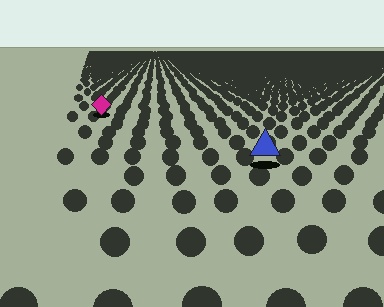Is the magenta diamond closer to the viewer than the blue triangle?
No. The blue triangle is closer — you can tell from the texture gradient: the ground texture is coarser near it.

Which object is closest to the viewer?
The blue triangle is closest. The texture marks near it are larger and more spread out.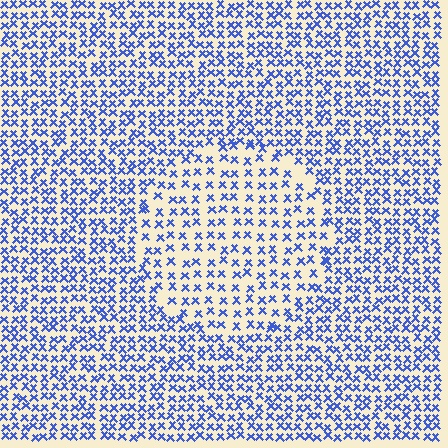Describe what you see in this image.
The image contains small blue elements arranged at two different densities. A circle-shaped region is visible where the elements are less densely packed than the surrounding area.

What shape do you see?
I see a circle.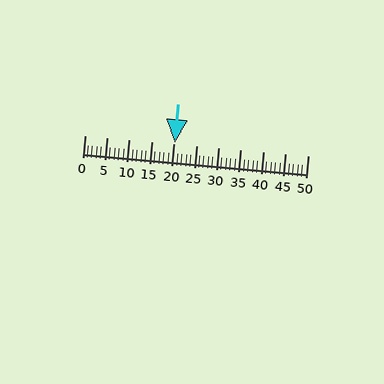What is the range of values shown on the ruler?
The ruler shows values from 0 to 50.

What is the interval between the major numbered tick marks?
The major tick marks are spaced 5 units apart.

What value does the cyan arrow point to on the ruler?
The cyan arrow points to approximately 20.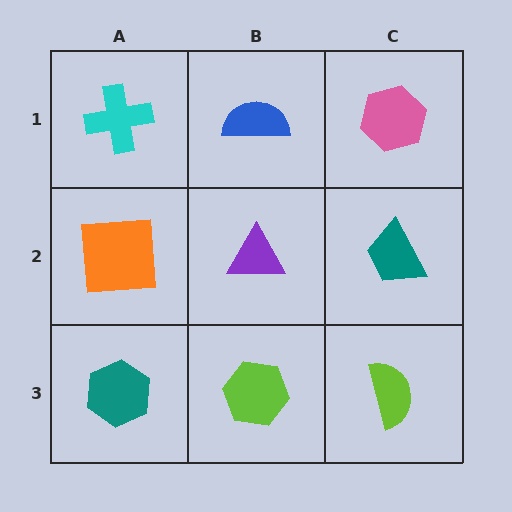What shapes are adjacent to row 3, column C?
A teal trapezoid (row 2, column C), a lime hexagon (row 3, column B).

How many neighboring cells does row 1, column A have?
2.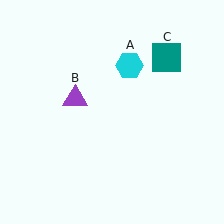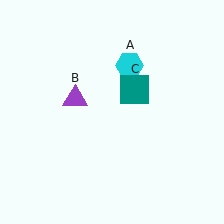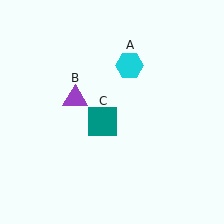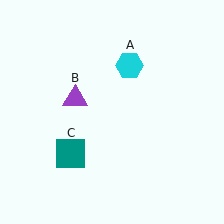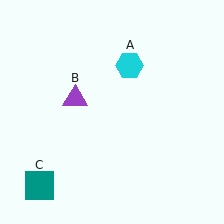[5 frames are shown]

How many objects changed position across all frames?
1 object changed position: teal square (object C).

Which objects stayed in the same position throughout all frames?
Cyan hexagon (object A) and purple triangle (object B) remained stationary.